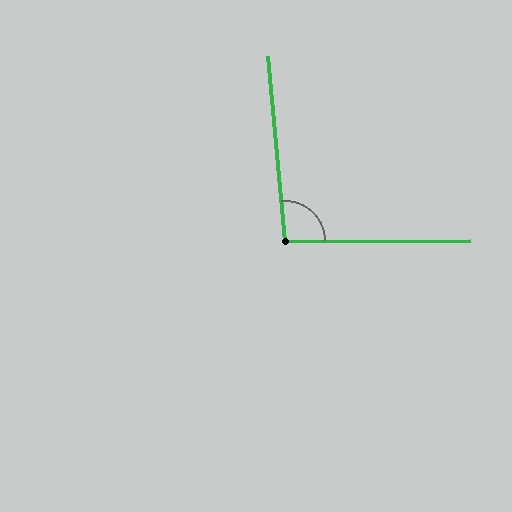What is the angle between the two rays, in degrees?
Approximately 95 degrees.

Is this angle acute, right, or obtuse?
It is obtuse.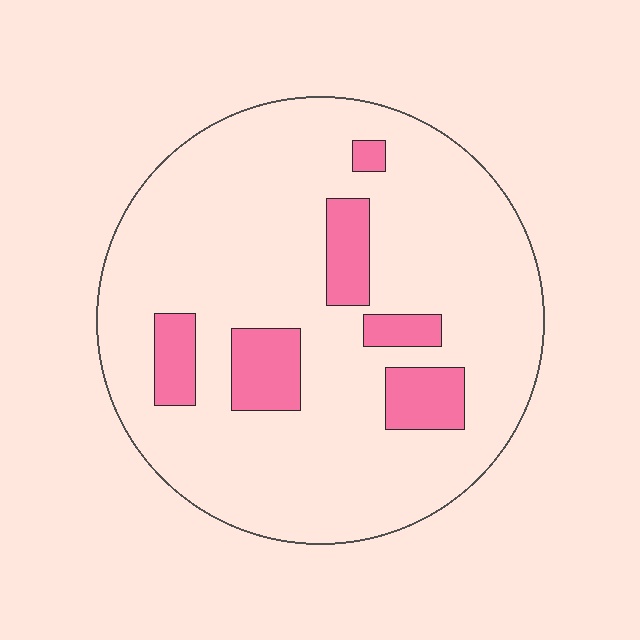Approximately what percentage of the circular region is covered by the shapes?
Approximately 15%.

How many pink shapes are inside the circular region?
6.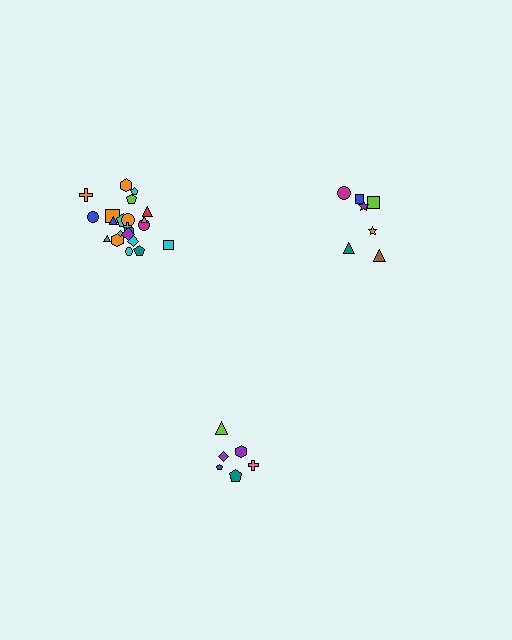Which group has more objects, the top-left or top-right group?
The top-left group.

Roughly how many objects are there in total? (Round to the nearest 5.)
Roughly 35 objects in total.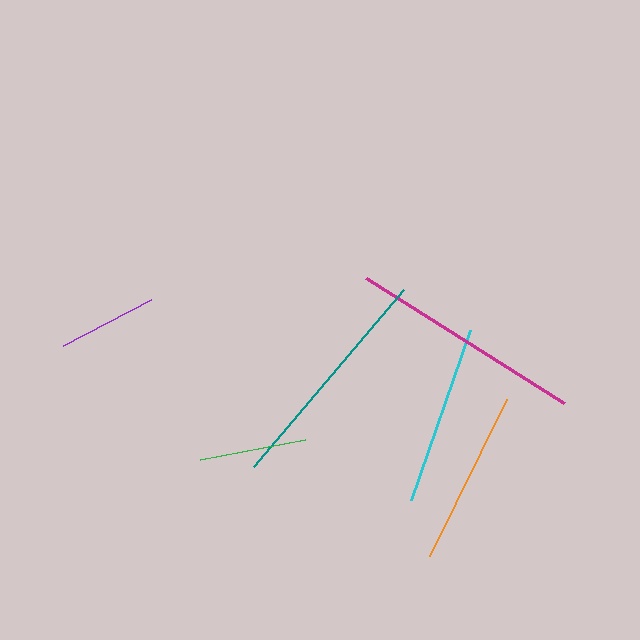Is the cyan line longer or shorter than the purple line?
The cyan line is longer than the purple line.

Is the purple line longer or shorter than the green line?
The green line is longer than the purple line.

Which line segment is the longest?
The magenta line is the longest at approximately 234 pixels.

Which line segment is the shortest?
The purple line is the shortest at approximately 99 pixels.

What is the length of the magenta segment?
The magenta segment is approximately 234 pixels long.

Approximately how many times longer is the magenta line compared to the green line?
The magenta line is approximately 2.2 times the length of the green line.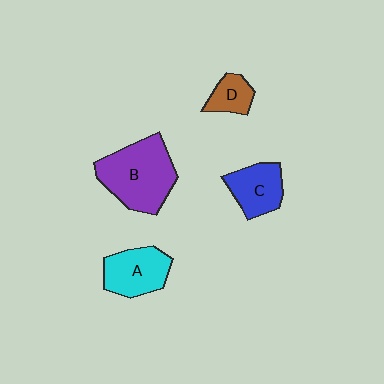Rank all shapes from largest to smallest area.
From largest to smallest: B (purple), A (cyan), C (blue), D (brown).